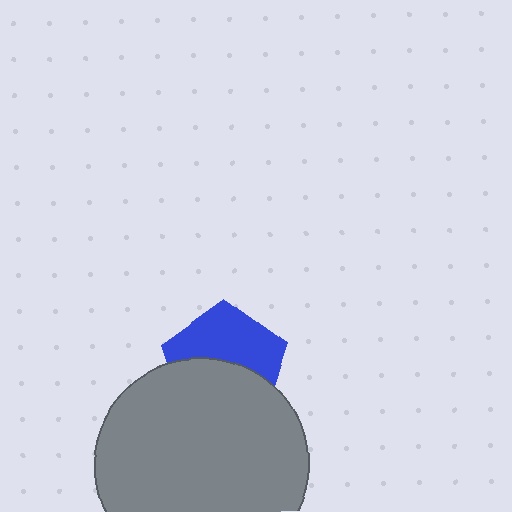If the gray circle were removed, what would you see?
You would see the complete blue pentagon.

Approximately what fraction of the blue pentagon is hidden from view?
Roughly 49% of the blue pentagon is hidden behind the gray circle.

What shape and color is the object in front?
The object in front is a gray circle.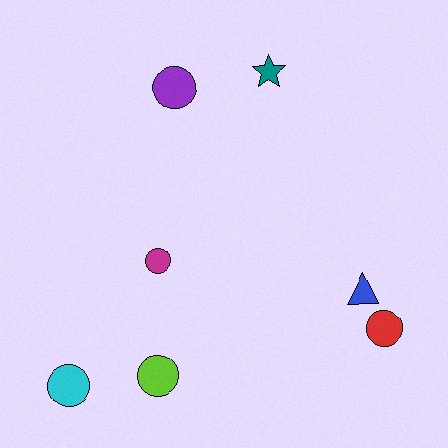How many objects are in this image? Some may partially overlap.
There are 7 objects.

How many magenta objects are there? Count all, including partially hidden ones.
There is 1 magenta object.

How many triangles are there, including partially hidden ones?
There is 1 triangle.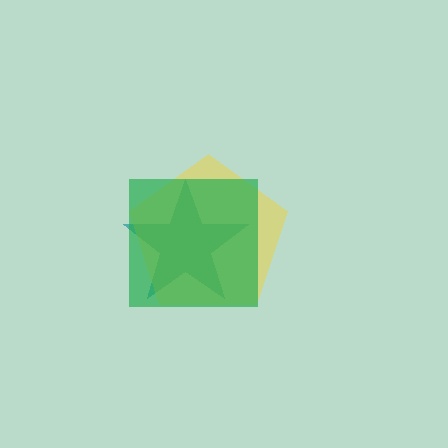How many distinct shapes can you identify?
There are 3 distinct shapes: a teal star, a yellow pentagon, a green square.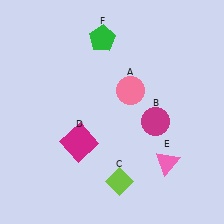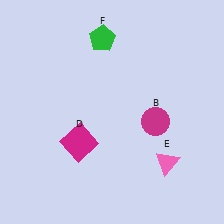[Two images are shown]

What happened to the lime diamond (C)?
The lime diamond (C) was removed in Image 2. It was in the bottom-right area of Image 1.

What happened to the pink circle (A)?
The pink circle (A) was removed in Image 2. It was in the top-right area of Image 1.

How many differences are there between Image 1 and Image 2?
There are 2 differences between the two images.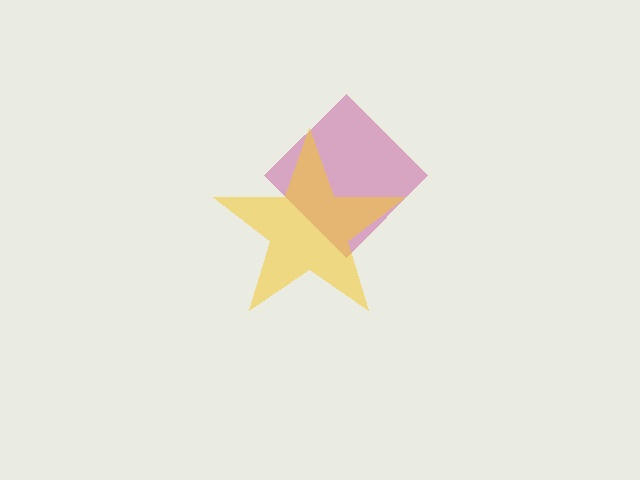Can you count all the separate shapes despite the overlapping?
Yes, there are 2 separate shapes.